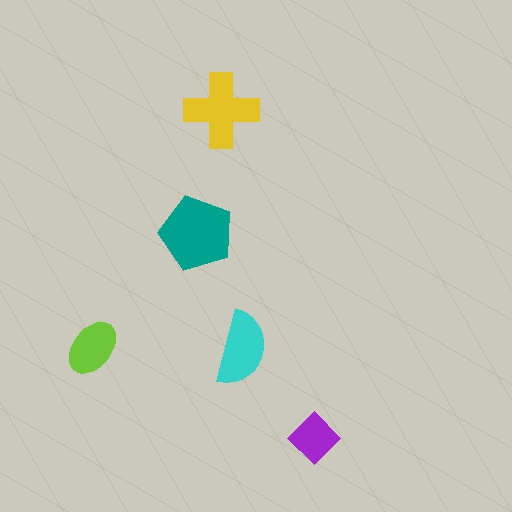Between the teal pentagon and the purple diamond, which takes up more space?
The teal pentagon.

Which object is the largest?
The teal pentagon.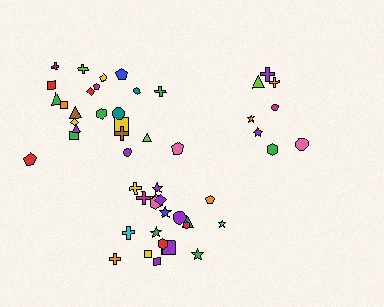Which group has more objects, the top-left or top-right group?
The top-left group.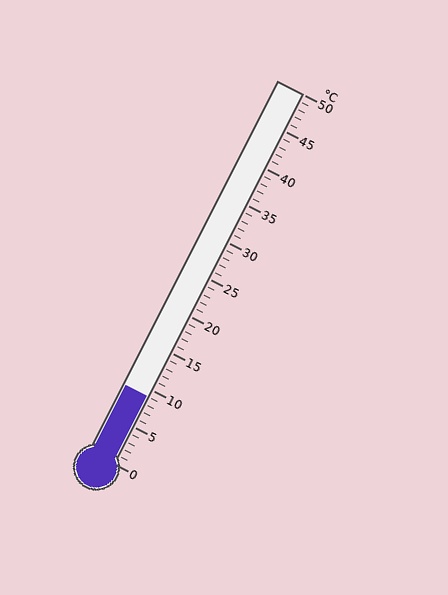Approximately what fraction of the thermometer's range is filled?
The thermometer is filled to approximately 20% of its range.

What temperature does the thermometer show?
The thermometer shows approximately 9°C.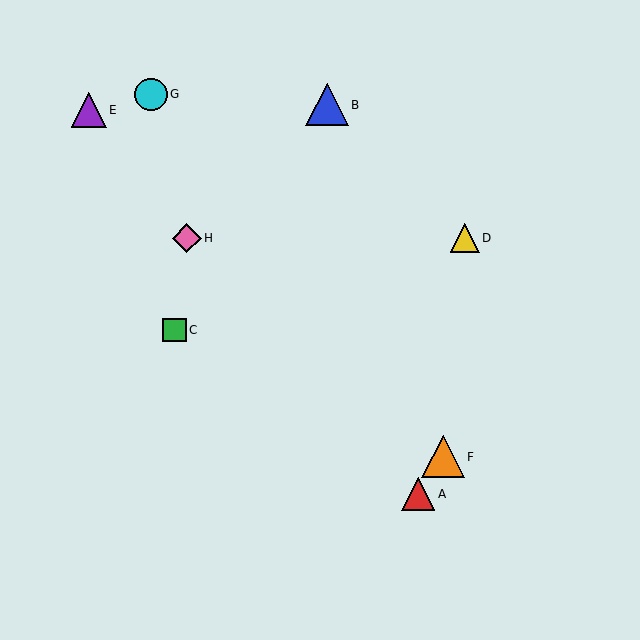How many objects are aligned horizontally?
2 objects (D, H) are aligned horizontally.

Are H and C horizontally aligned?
No, H is at y≈238 and C is at y≈330.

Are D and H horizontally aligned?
Yes, both are at y≈238.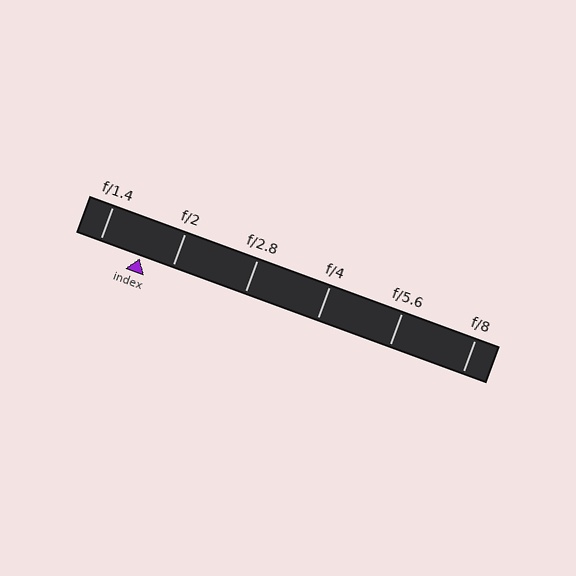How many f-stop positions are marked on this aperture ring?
There are 6 f-stop positions marked.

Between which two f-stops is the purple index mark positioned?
The index mark is between f/1.4 and f/2.